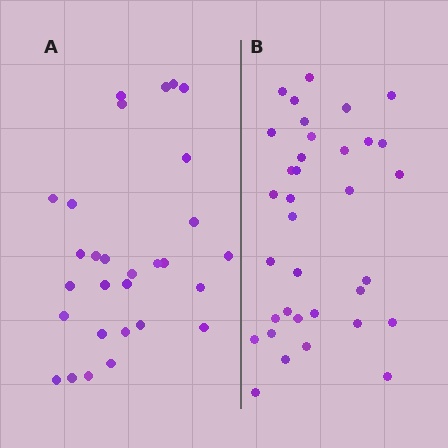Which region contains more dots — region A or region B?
Region B (the right region) has more dots.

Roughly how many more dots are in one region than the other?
Region B has about 6 more dots than region A.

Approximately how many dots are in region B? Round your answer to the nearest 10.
About 40 dots. (The exact count is 35, which rounds to 40.)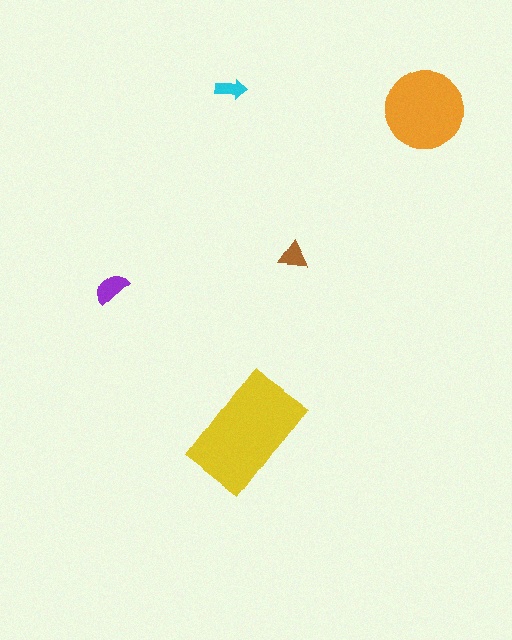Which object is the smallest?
The cyan arrow.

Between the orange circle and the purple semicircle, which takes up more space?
The orange circle.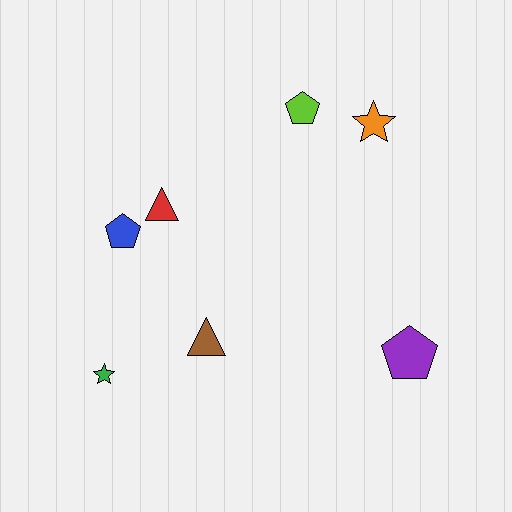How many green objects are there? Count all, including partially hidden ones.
There is 1 green object.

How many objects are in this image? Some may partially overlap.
There are 7 objects.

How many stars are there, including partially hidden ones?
There are 2 stars.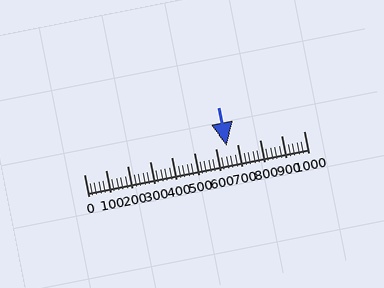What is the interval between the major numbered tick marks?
The major tick marks are spaced 100 units apart.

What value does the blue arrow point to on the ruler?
The blue arrow points to approximately 648.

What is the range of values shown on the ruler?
The ruler shows values from 0 to 1000.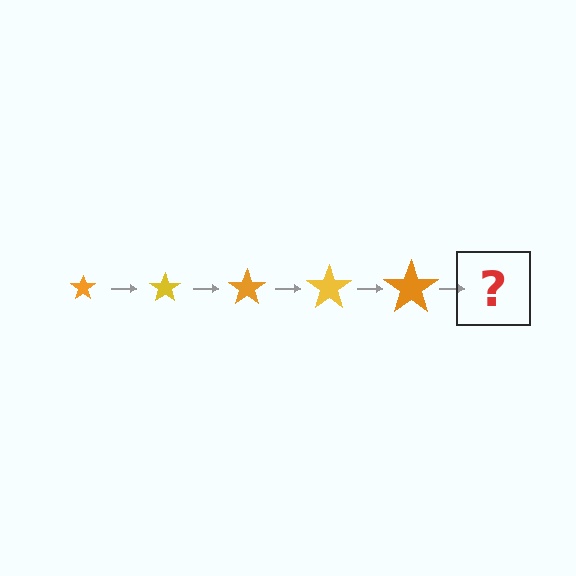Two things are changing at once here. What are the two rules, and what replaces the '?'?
The two rules are that the star grows larger each step and the color cycles through orange and yellow. The '?' should be a yellow star, larger than the previous one.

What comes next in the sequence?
The next element should be a yellow star, larger than the previous one.